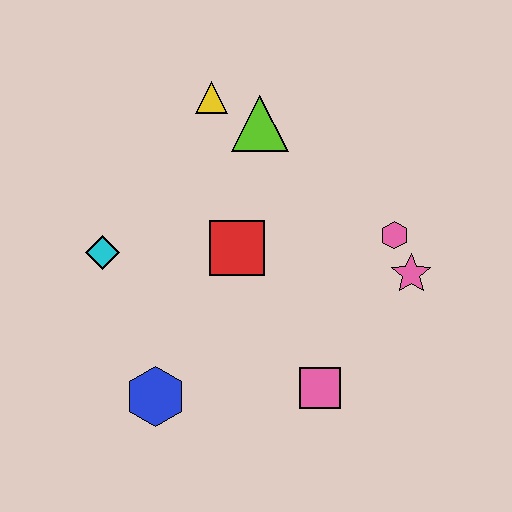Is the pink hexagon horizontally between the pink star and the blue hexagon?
Yes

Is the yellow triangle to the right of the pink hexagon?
No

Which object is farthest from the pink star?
The cyan diamond is farthest from the pink star.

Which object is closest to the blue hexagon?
The cyan diamond is closest to the blue hexagon.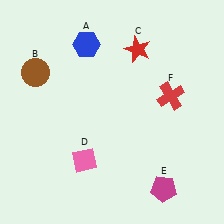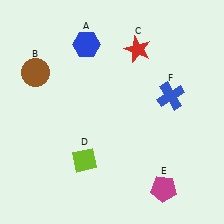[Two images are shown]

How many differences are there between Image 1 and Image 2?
There are 2 differences between the two images.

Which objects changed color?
D changed from pink to lime. F changed from red to blue.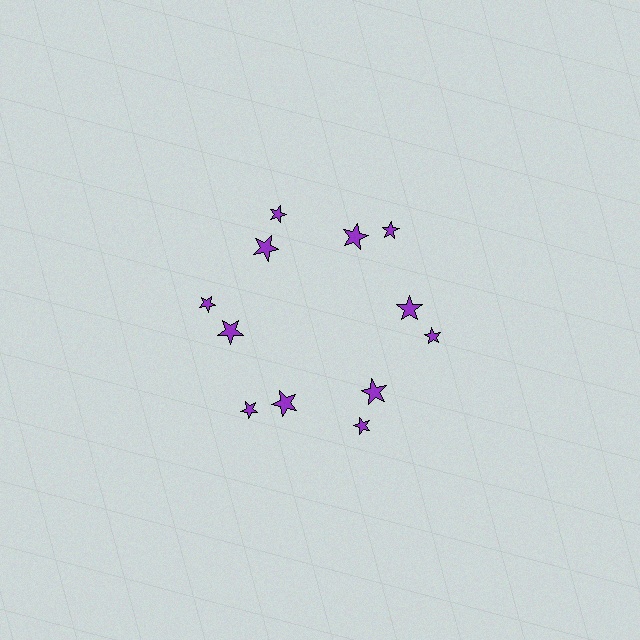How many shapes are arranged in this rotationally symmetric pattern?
There are 12 shapes, arranged in 6 groups of 2.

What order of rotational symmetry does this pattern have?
This pattern has 6-fold rotational symmetry.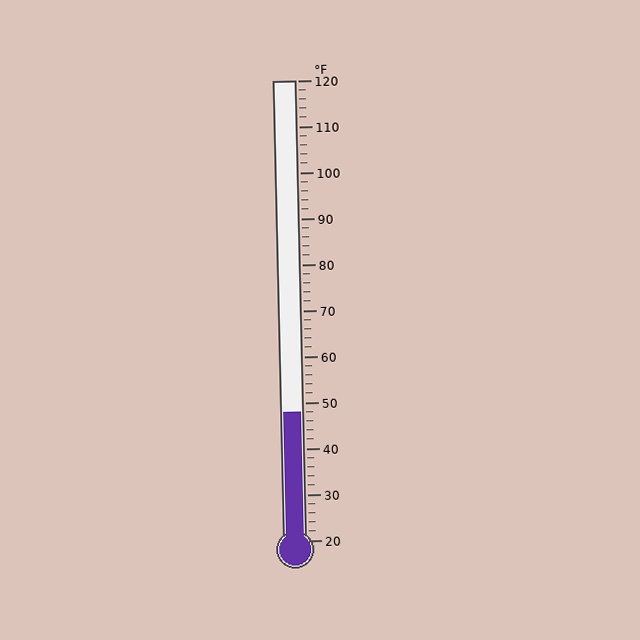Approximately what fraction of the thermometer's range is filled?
The thermometer is filled to approximately 30% of its range.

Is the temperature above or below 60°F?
The temperature is below 60°F.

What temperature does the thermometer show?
The thermometer shows approximately 48°F.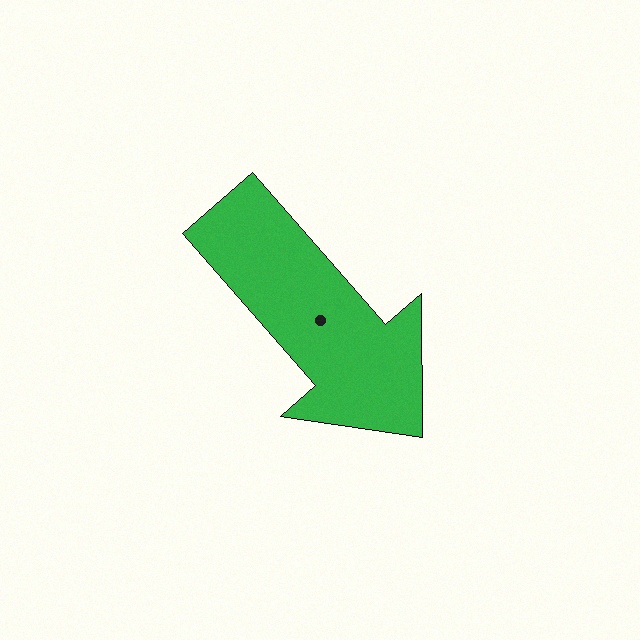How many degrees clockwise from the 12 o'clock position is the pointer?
Approximately 139 degrees.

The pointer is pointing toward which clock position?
Roughly 5 o'clock.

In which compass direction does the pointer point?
Southeast.